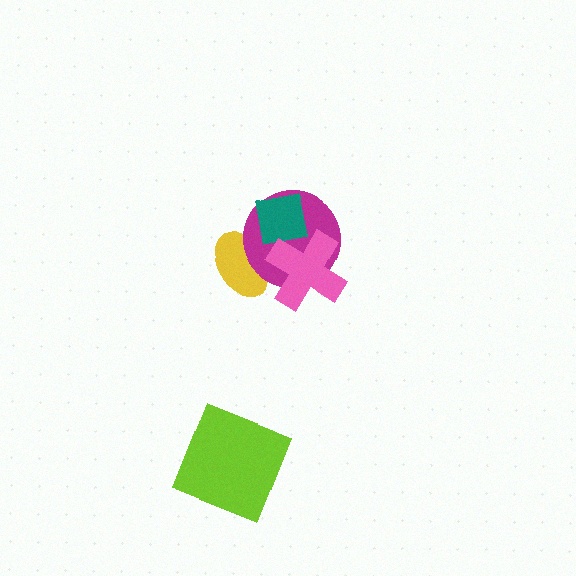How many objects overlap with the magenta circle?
3 objects overlap with the magenta circle.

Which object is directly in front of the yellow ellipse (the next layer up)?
The magenta circle is directly in front of the yellow ellipse.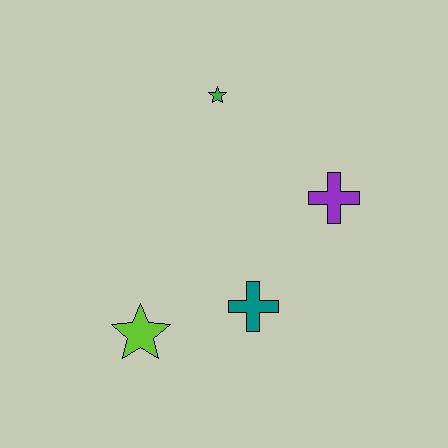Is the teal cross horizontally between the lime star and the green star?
No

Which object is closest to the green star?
The purple cross is closest to the green star.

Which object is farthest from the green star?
The lime star is farthest from the green star.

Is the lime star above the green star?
No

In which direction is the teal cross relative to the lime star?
The teal cross is to the right of the lime star.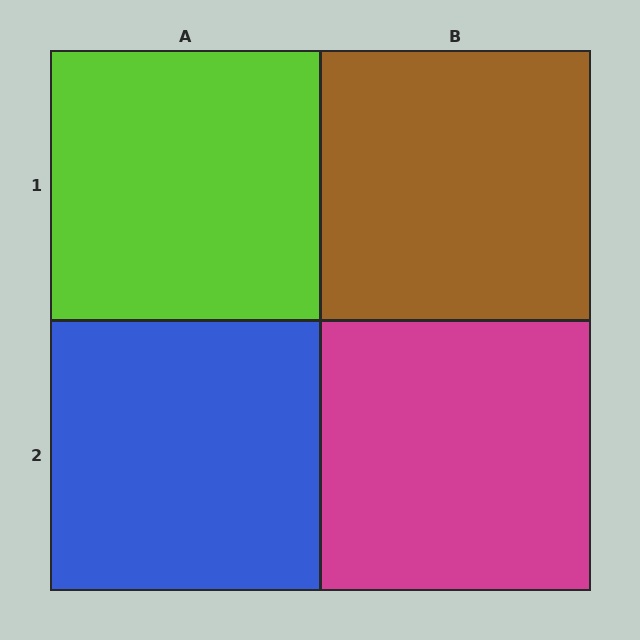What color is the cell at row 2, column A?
Blue.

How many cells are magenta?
1 cell is magenta.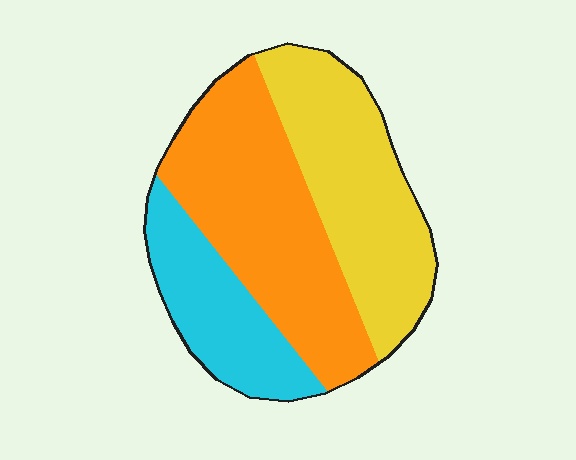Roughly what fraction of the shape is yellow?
Yellow covers 36% of the shape.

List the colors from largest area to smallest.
From largest to smallest: orange, yellow, cyan.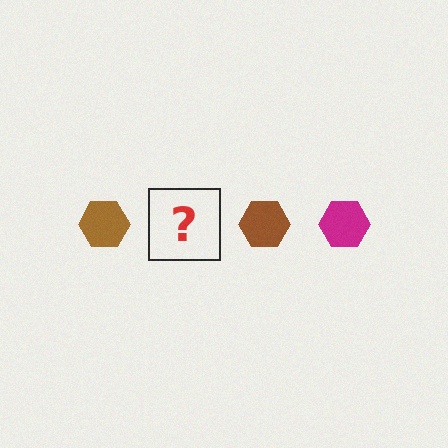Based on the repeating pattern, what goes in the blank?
The blank should be a magenta hexagon.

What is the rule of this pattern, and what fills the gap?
The rule is that the pattern cycles through brown, magenta hexagons. The gap should be filled with a magenta hexagon.